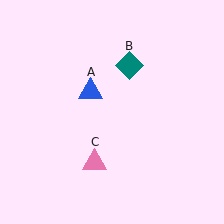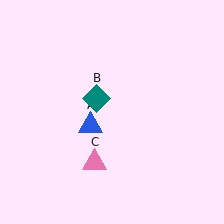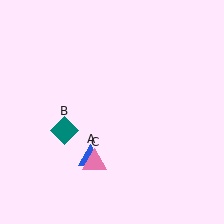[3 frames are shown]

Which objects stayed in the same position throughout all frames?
Pink triangle (object C) remained stationary.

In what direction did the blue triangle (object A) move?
The blue triangle (object A) moved down.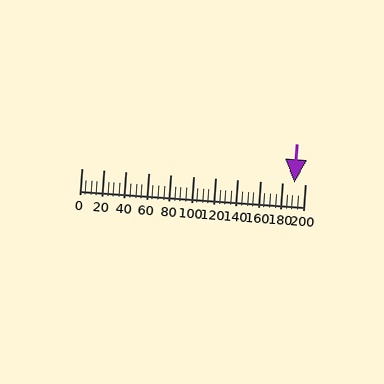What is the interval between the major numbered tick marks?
The major tick marks are spaced 20 units apart.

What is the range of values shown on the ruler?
The ruler shows values from 0 to 200.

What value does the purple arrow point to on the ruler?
The purple arrow points to approximately 190.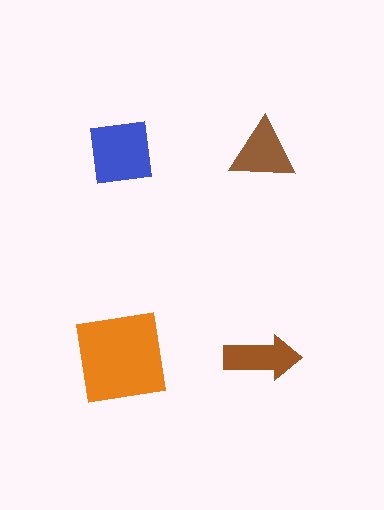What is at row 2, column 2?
A brown arrow.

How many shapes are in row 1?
2 shapes.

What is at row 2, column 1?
An orange square.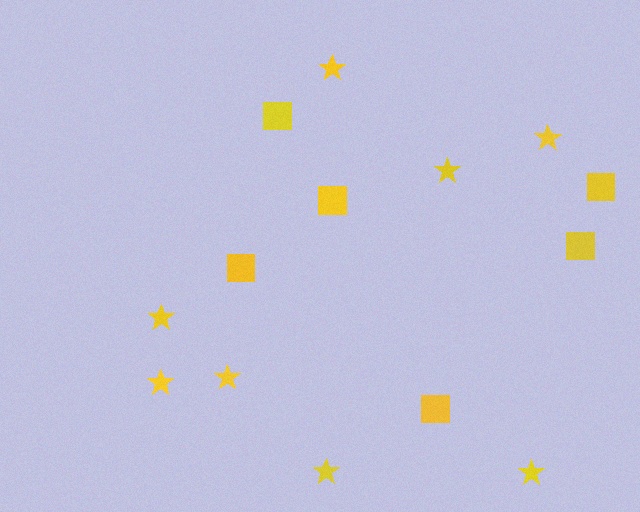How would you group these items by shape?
There are 2 groups: one group of squares (6) and one group of stars (8).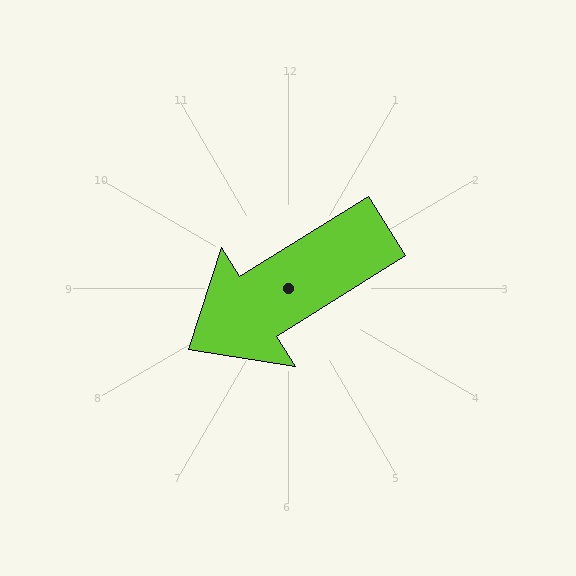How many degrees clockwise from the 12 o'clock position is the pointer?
Approximately 238 degrees.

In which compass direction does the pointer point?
Southwest.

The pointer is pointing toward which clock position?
Roughly 8 o'clock.